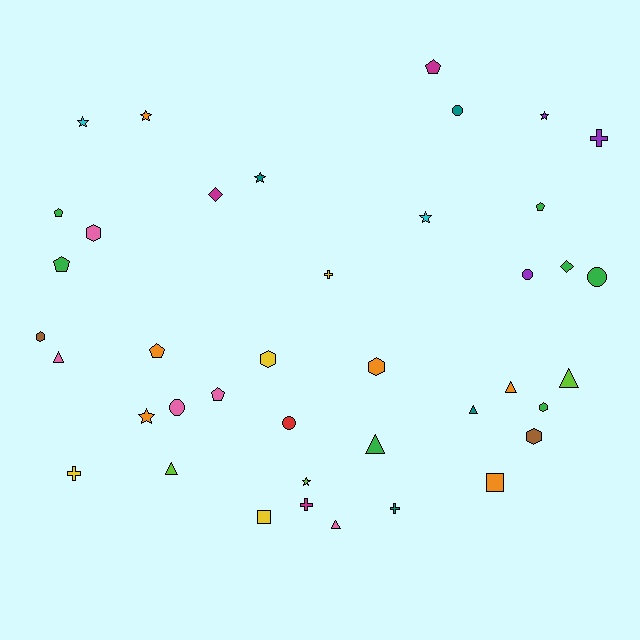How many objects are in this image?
There are 40 objects.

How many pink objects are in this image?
There are 5 pink objects.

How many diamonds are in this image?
There are 2 diamonds.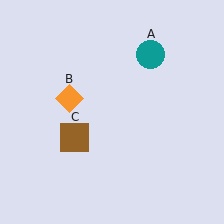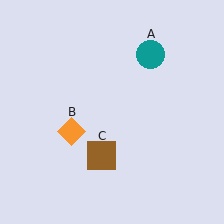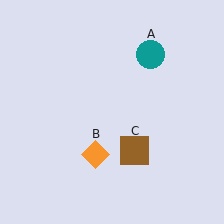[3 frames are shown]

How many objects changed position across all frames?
2 objects changed position: orange diamond (object B), brown square (object C).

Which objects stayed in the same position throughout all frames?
Teal circle (object A) remained stationary.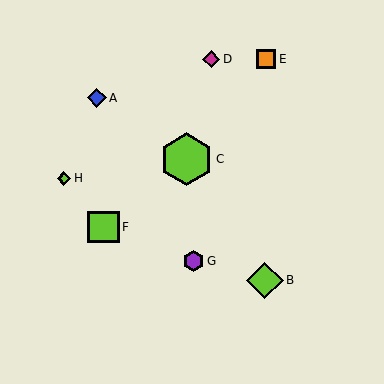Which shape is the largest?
The lime hexagon (labeled C) is the largest.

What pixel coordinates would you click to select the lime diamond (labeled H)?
Click at (64, 178) to select the lime diamond H.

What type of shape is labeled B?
Shape B is a lime diamond.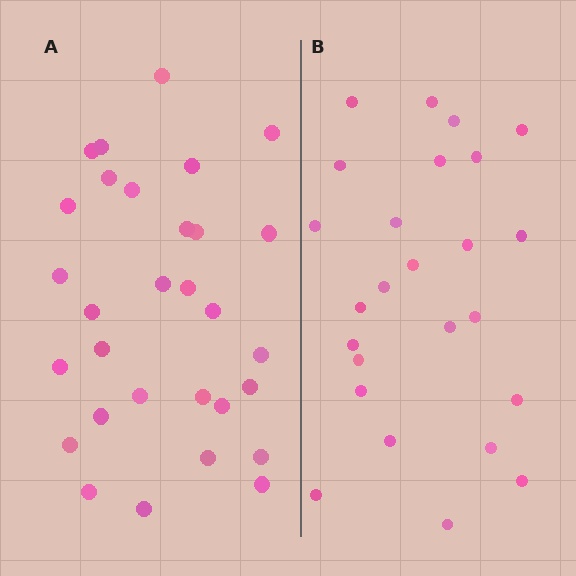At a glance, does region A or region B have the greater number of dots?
Region A (the left region) has more dots.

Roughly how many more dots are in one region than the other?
Region A has about 5 more dots than region B.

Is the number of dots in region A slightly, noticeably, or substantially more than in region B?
Region A has only slightly more — the two regions are fairly close. The ratio is roughly 1.2 to 1.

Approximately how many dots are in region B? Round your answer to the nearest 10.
About 20 dots. (The exact count is 25, which rounds to 20.)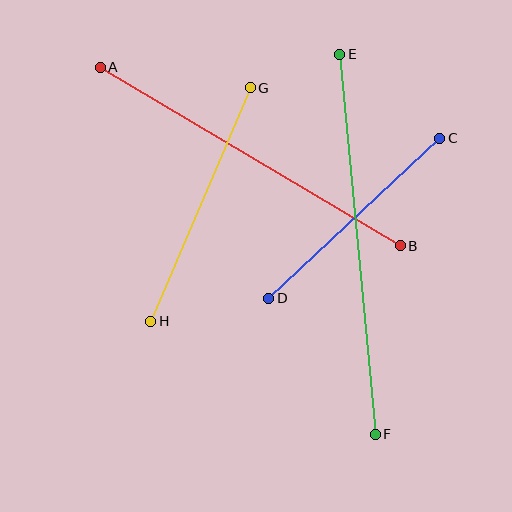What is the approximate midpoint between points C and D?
The midpoint is at approximately (354, 218) pixels.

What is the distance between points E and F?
The distance is approximately 381 pixels.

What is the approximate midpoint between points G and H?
The midpoint is at approximately (200, 204) pixels.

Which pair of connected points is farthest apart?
Points E and F are farthest apart.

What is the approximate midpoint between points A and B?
The midpoint is at approximately (250, 157) pixels.